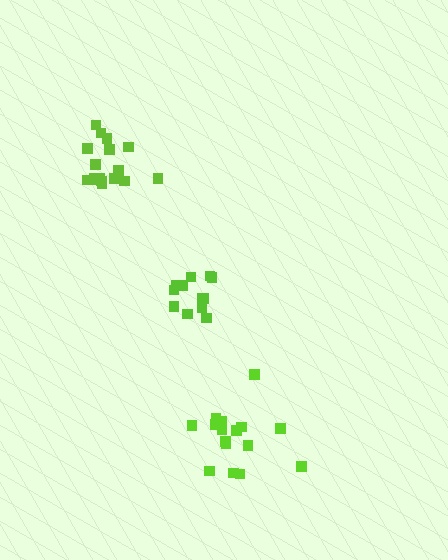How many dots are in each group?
Group 1: 16 dots, Group 2: 12 dots, Group 3: 17 dots (45 total).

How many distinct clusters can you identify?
There are 3 distinct clusters.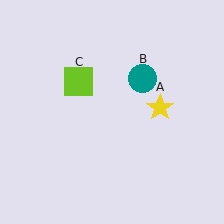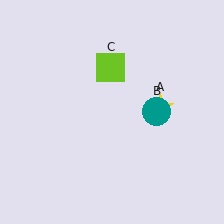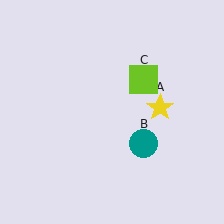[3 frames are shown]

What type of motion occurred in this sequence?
The teal circle (object B), lime square (object C) rotated clockwise around the center of the scene.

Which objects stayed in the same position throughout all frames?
Yellow star (object A) remained stationary.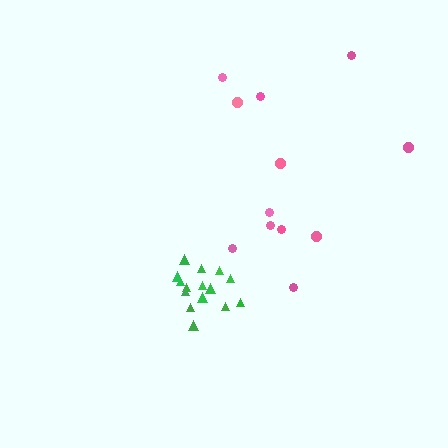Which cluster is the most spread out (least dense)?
Pink.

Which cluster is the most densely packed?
Green.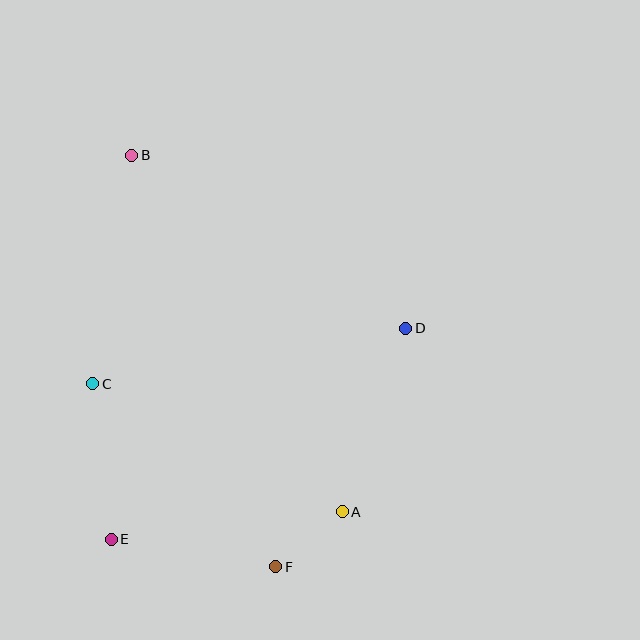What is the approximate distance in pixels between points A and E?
The distance between A and E is approximately 233 pixels.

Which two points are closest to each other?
Points A and F are closest to each other.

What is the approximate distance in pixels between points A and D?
The distance between A and D is approximately 194 pixels.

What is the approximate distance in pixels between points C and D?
The distance between C and D is approximately 318 pixels.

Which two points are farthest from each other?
Points B and F are farthest from each other.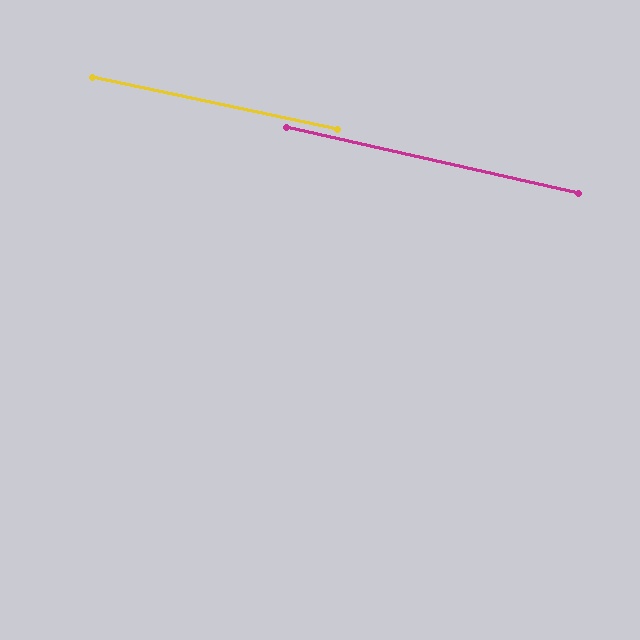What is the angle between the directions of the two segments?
Approximately 1 degree.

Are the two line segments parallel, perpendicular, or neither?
Parallel — their directions differ by only 0.8°.